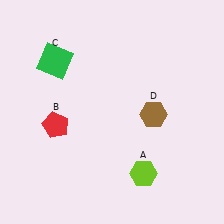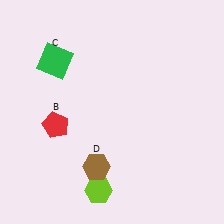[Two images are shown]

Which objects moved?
The objects that moved are: the lime hexagon (A), the brown hexagon (D).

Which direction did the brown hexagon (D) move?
The brown hexagon (D) moved left.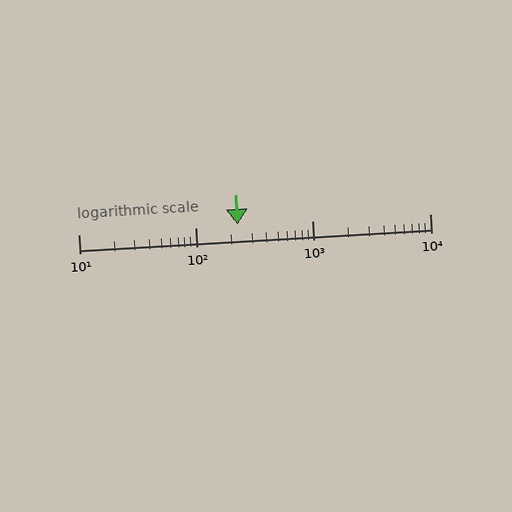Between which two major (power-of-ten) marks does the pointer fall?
The pointer is between 100 and 1000.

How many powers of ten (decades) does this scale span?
The scale spans 3 decades, from 10 to 10000.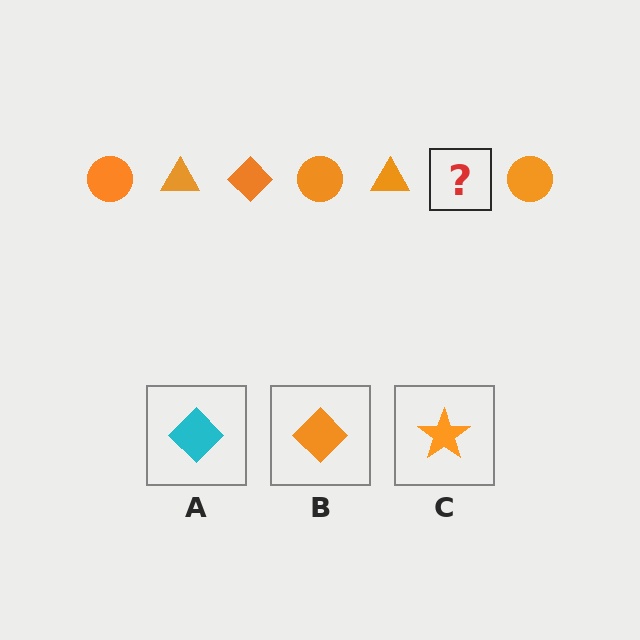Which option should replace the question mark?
Option B.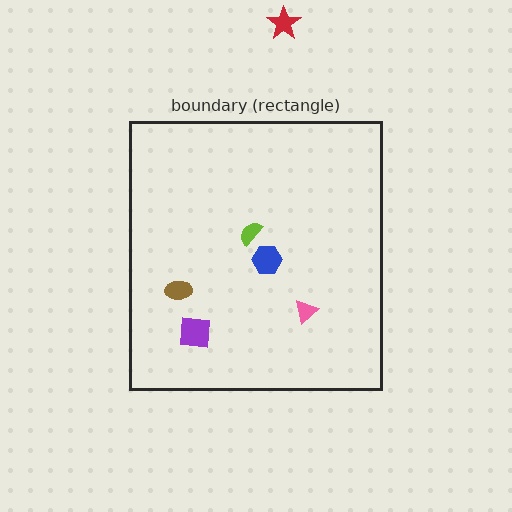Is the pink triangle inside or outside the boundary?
Inside.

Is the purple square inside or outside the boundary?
Inside.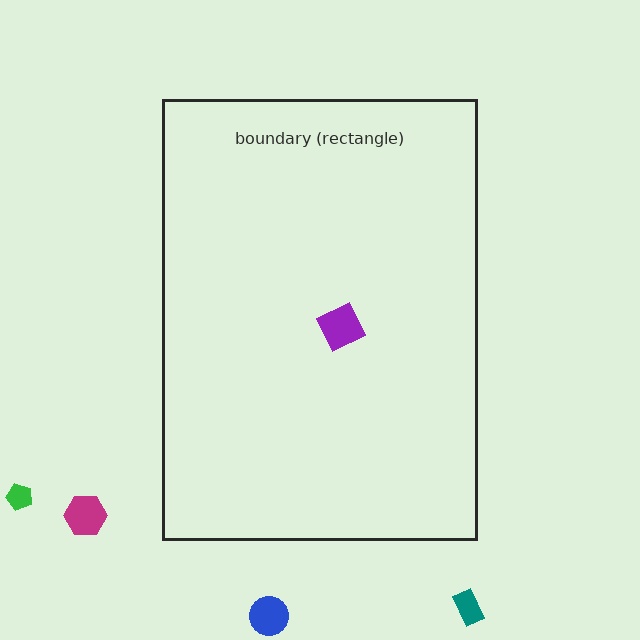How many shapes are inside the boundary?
1 inside, 4 outside.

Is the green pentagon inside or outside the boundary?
Outside.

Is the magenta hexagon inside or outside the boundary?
Outside.